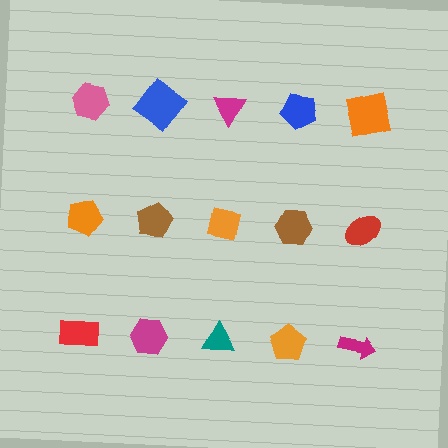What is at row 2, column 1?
An orange pentagon.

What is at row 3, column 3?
A teal triangle.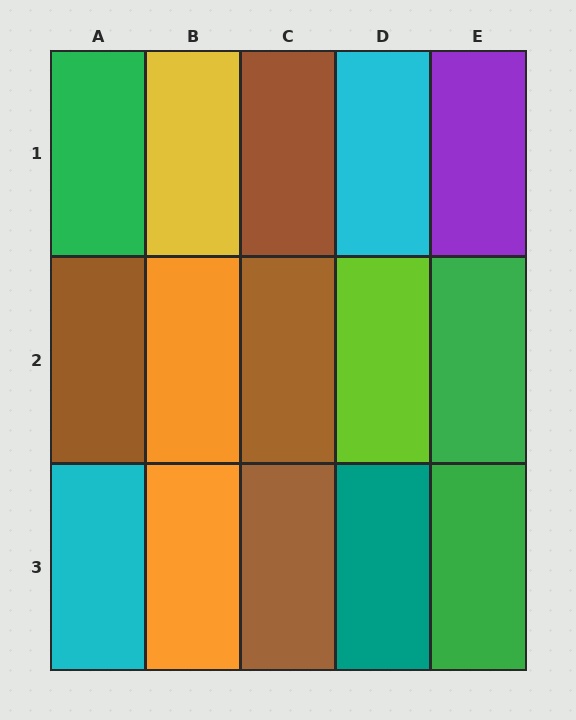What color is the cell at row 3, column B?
Orange.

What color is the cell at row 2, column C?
Brown.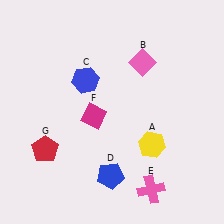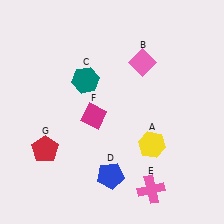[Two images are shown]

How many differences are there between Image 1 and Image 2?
There is 1 difference between the two images.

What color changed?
The hexagon (C) changed from blue in Image 1 to teal in Image 2.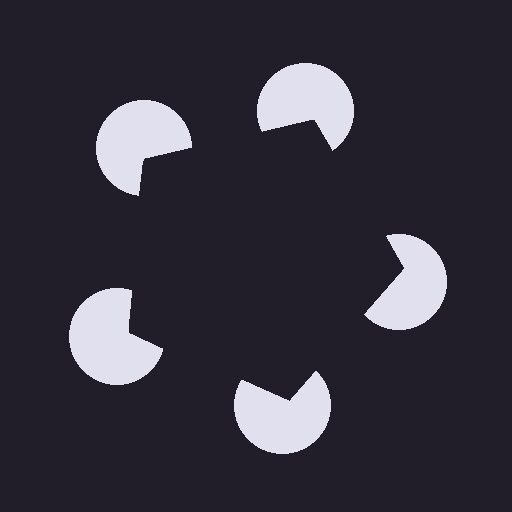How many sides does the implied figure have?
5 sides.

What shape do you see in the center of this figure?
An illusory pentagon — its edges are inferred from the aligned wedge cuts in the pac-man discs, not physically drawn.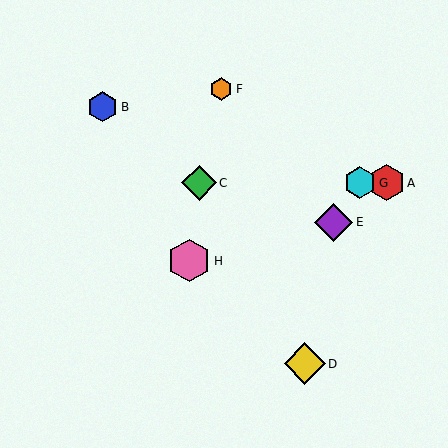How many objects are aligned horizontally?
3 objects (A, C, G) are aligned horizontally.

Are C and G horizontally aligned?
Yes, both are at y≈183.